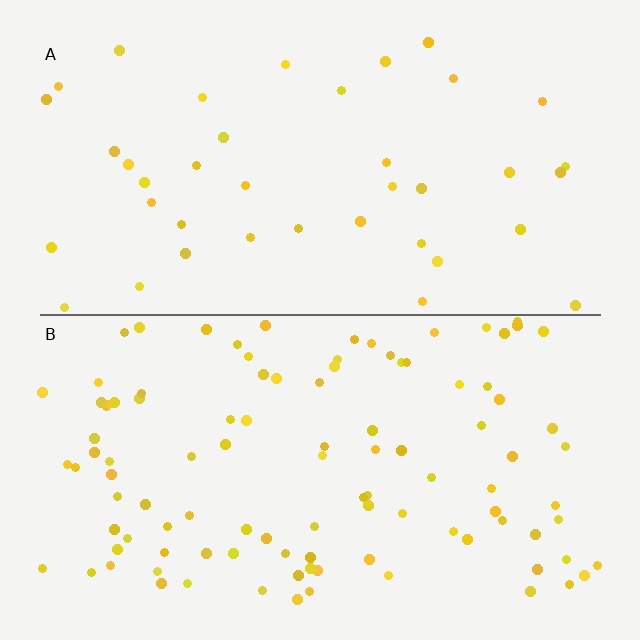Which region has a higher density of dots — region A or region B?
B (the bottom).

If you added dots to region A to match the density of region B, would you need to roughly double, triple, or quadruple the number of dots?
Approximately triple.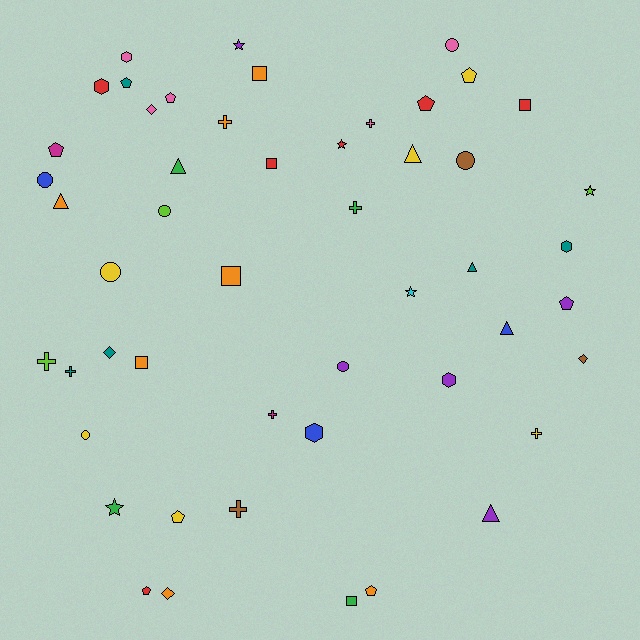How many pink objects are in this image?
There are 5 pink objects.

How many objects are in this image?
There are 50 objects.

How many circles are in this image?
There are 7 circles.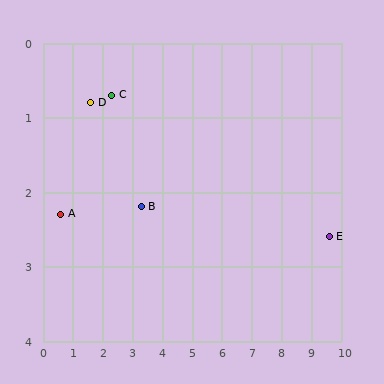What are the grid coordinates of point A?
Point A is at approximately (0.6, 2.3).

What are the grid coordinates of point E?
Point E is at approximately (9.6, 2.6).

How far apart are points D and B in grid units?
Points D and B are about 2.2 grid units apart.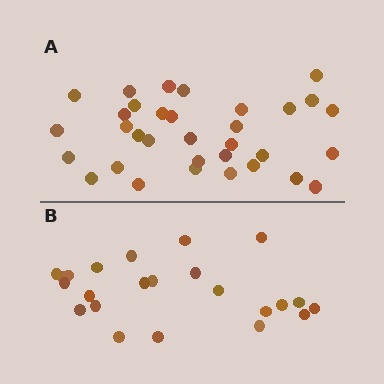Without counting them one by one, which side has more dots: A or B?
Region A (the top region) has more dots.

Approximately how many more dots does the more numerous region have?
Region A has roughly 10 or so more dots than region B.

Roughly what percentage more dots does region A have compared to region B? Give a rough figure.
About 45% more.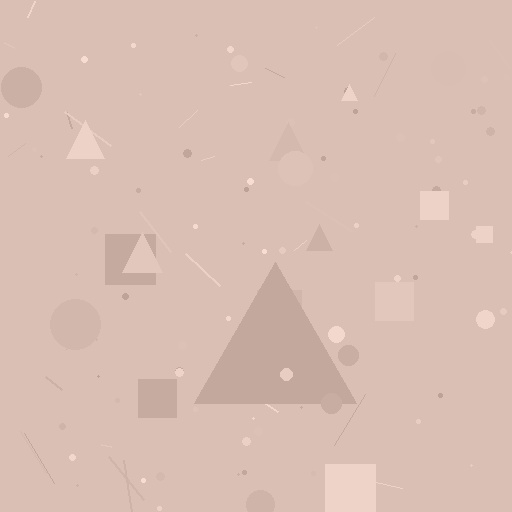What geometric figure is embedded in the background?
A triangle is embedded in the background.